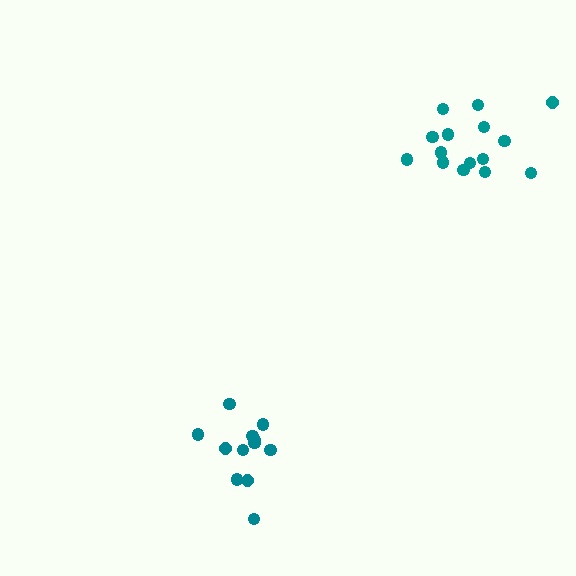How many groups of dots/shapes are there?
There are 2 groups.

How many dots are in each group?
Group 1: 15 dots, Group 2: 12 dots (27 total).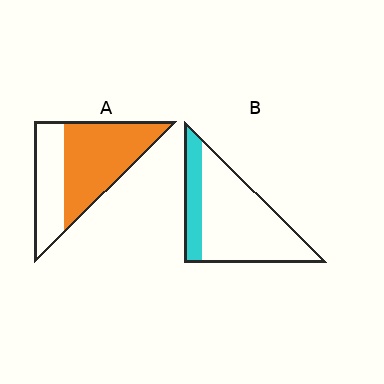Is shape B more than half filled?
No.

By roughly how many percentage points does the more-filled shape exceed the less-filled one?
By roughly 40 percentage points (A over B).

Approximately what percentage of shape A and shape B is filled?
A is approximately 65% and B is approximately 25%.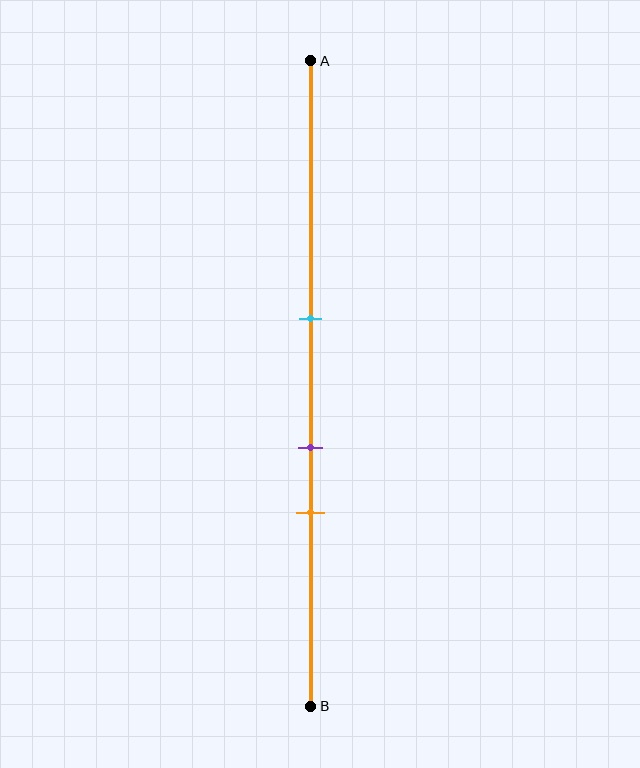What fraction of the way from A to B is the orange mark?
The orange mark is approximately 70% (0.7) of the way from A to B.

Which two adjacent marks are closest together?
The purple and orange marks are the closest adjacent pair.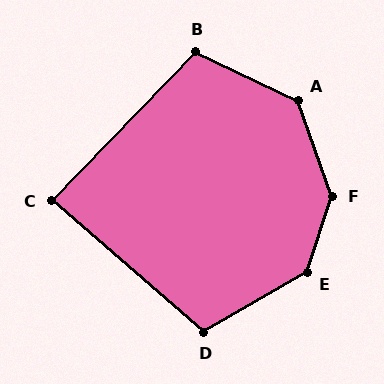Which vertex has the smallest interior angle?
C, at approximately 87 degrees.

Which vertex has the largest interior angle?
F, at approximately 142 degrees.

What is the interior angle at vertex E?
Approximately 138 degrees (obtuse).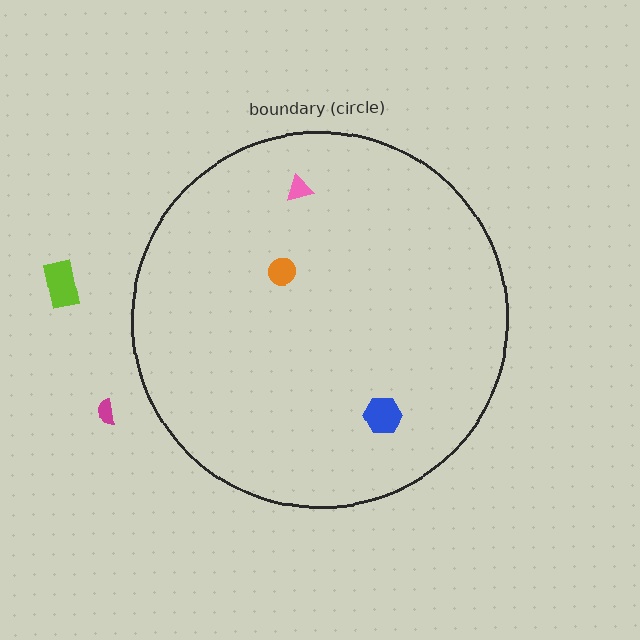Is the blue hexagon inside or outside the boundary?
Inside.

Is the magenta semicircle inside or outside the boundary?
Outside.